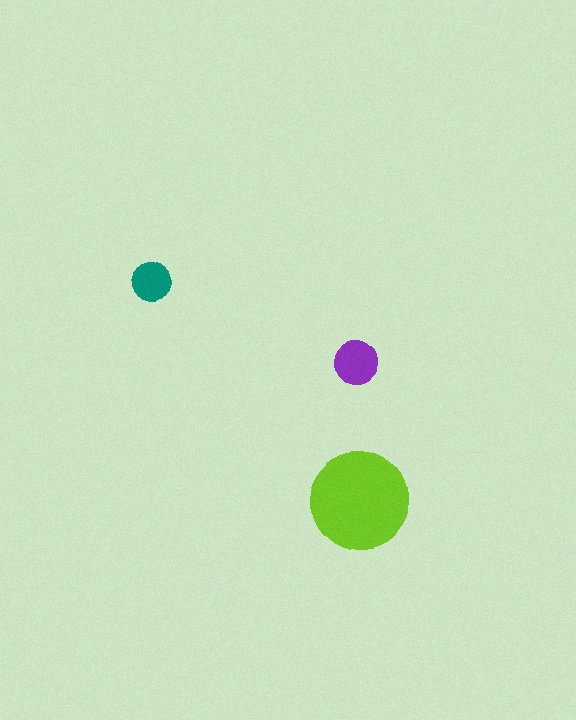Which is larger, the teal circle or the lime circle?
The lime one.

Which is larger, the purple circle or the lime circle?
The lime one.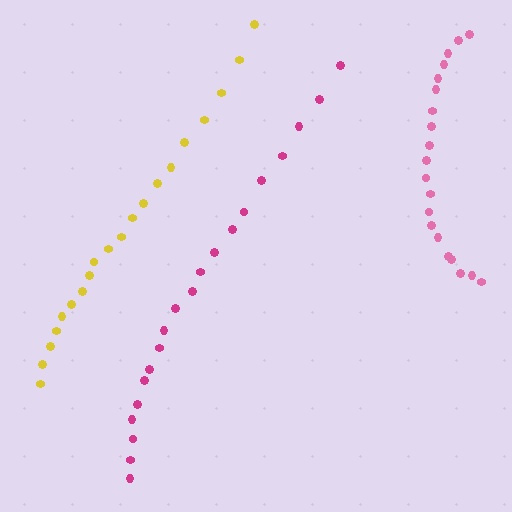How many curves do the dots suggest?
There are 3 distinct paths.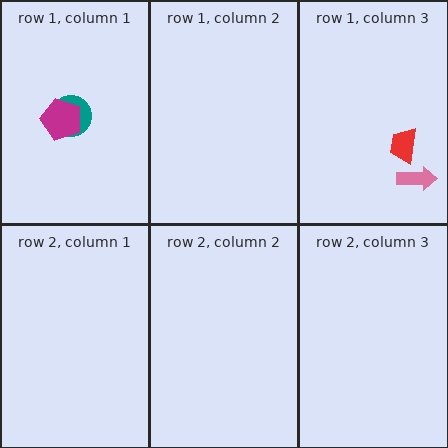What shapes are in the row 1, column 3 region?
The pink arrow, the red trapezoid.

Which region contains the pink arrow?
The row 1, column 3 region.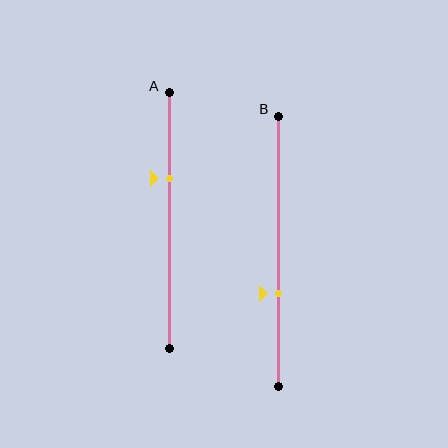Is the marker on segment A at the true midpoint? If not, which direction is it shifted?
No, the marker on segment A is shifted upward by about 16% of the segment length.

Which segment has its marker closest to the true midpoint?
Segment B has its marker closest to the true midpoint.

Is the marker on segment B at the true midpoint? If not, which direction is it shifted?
No, the marker on segment B is shifted downward by about 16% of the segment length.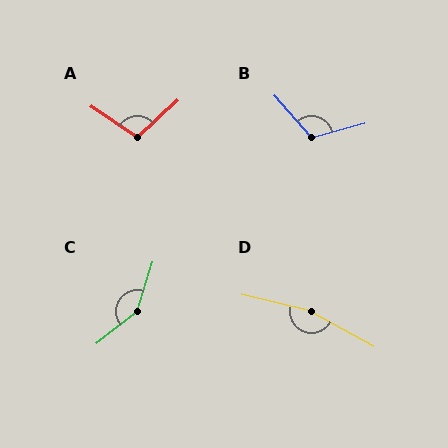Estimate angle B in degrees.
Approximately 117 degrees.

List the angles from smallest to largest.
A (103°), B (117°), C (145°), D (164°).